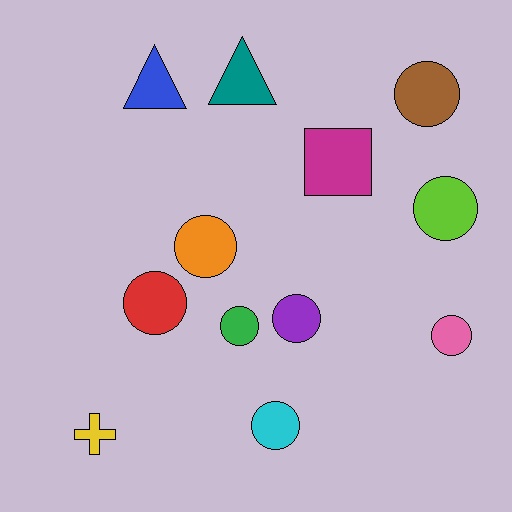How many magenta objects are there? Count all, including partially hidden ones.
There is 1 magenta object.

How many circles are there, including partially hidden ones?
There are 8 circles.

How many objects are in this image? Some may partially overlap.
There are 12 objects.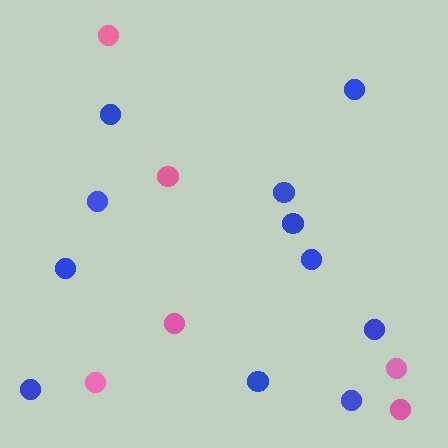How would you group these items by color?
There are 2 groups: one group of blue circles (11) and one group of pink circles (6).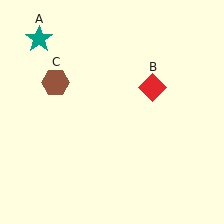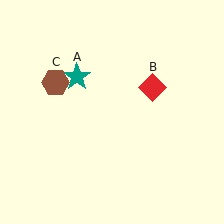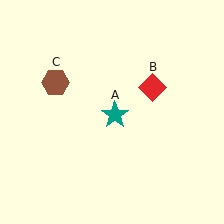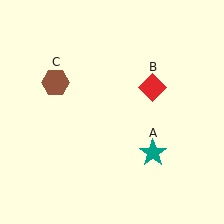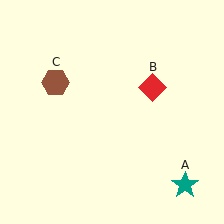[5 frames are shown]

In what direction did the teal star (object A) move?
The teal star (object A) moved down and to the right.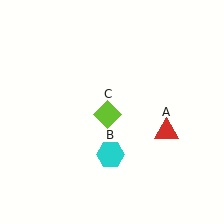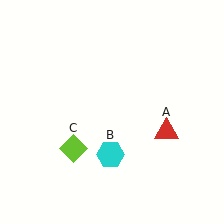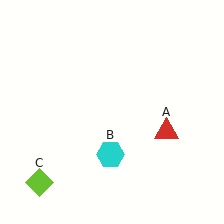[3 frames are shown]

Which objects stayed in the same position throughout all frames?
Red triangle (object A) and cyan hexagon (object B) remained stationary.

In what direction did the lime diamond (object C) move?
The lime diamond (object C) moved down and to the left.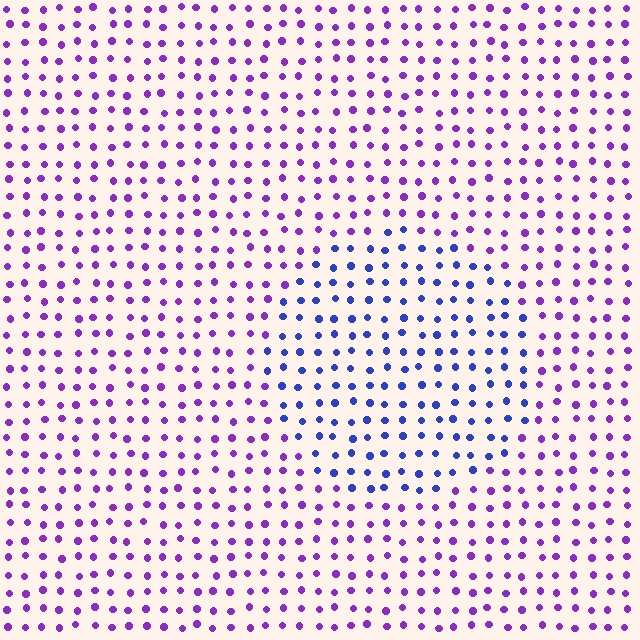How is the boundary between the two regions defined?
The boundary is defined purely by a slight shift in hue (about 47 degrees). Spacing, size, and orientation are identical on both sides.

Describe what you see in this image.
The image is filled with small purple elements in a uniform arrangement. A circle-shaped region is visible where the elements are tinted to a slightly different hue, forming a subtle color boundary.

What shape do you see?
I see a circle.